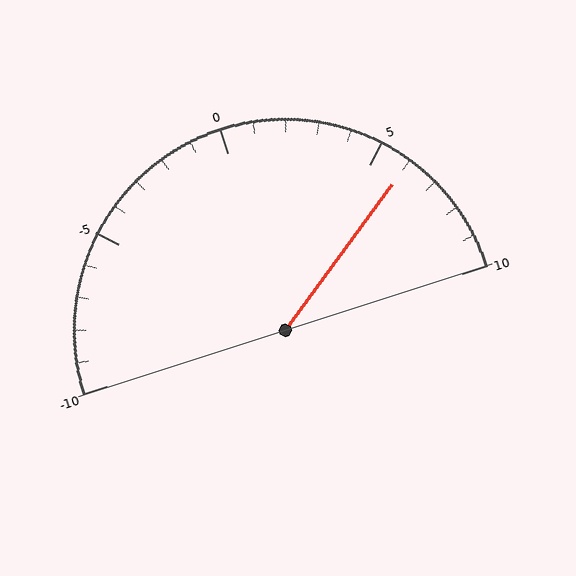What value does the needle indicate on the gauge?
The needle indicates approximately 6.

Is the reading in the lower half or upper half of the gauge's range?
The reading is in the upper half of the range (-10 to 10).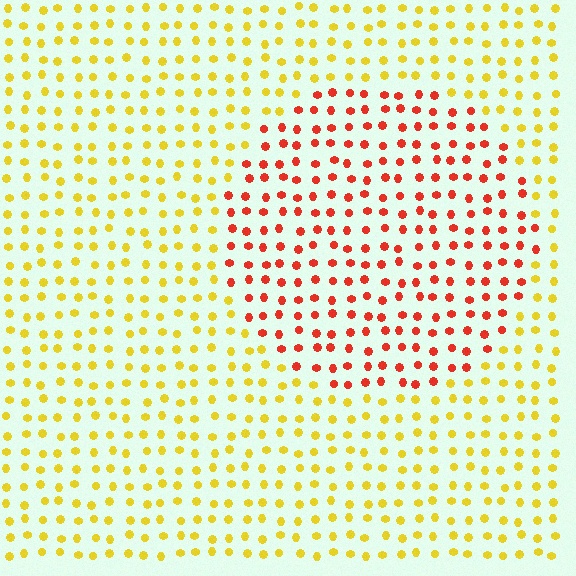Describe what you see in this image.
The image is filled with small yellow elements in a uniform arrangement. A circle-shaped region is visible where the elements are tinted to a slightly different hue, forming a subtle color boundary.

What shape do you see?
I see a circle.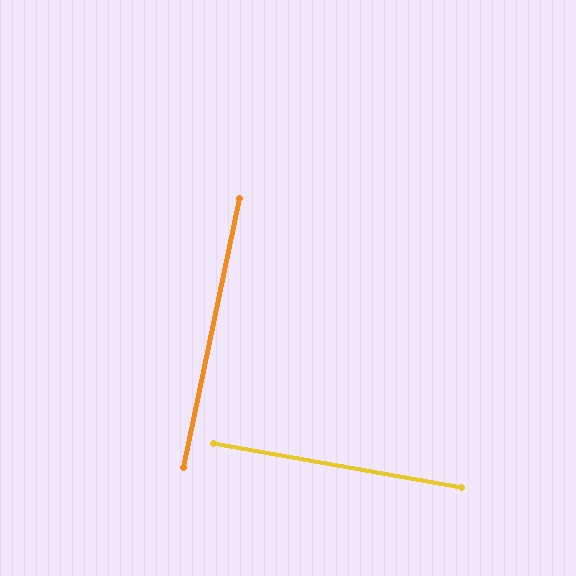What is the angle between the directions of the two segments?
Approximately 88 degrees.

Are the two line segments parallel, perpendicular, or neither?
Perpendicular — they meet at approximately 88°.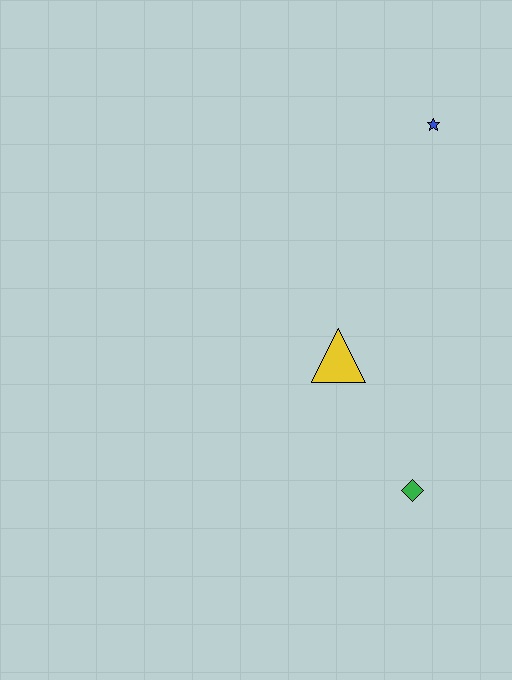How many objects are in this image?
There are 3 objects.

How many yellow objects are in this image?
There is 1 yellow object.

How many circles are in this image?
There are no circles.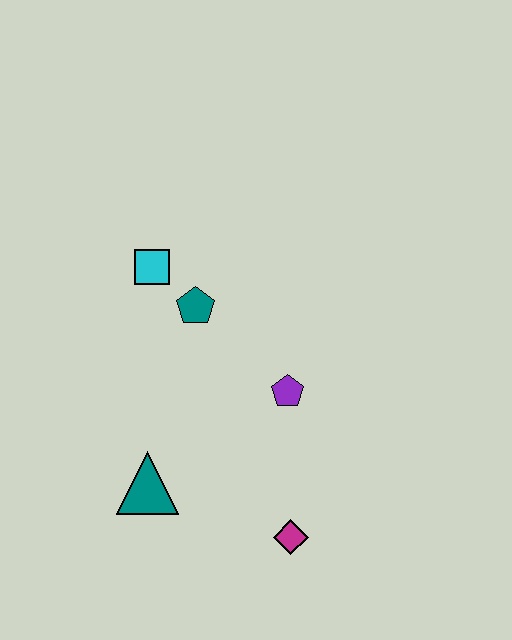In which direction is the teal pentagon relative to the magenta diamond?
The teal pentagon is above the magenta diamond.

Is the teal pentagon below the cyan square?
Yes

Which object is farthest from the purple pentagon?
The cyan square is farthest from the purple pentagon.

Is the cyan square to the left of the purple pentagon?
Yes